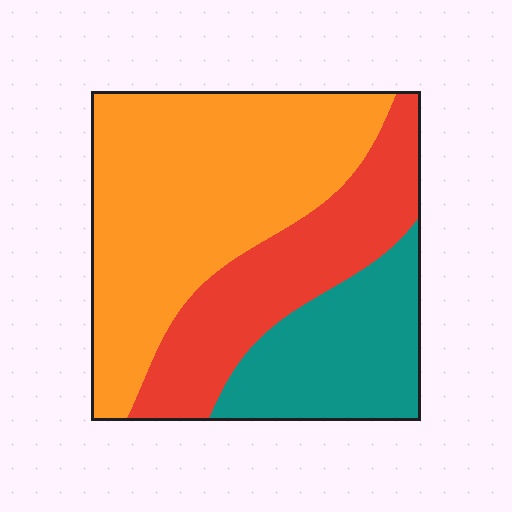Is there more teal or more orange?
Orange.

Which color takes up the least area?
Teal, at roughly 25%.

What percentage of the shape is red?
Red takes up about one quarter (1/4) of the shape.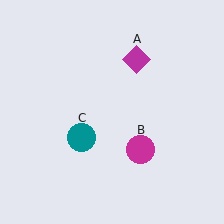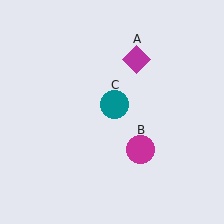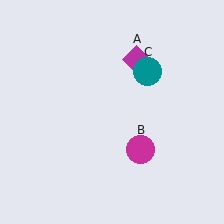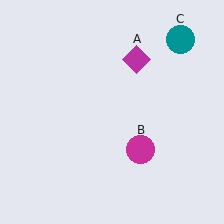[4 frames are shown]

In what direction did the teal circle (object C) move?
The teal circle (object C) moved up and to the right.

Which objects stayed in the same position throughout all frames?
Magenta diamond (object A) and magenta circle (object B) remained stationary.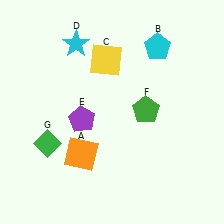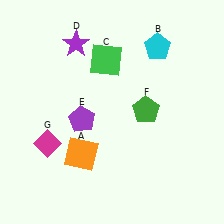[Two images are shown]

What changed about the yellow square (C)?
In Image 1, C is yellow. In Image 2, it changed to green.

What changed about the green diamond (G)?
In Image 1, G is green. In Image 2, it changed to magenta.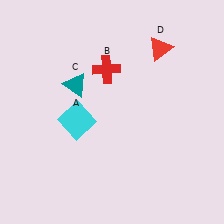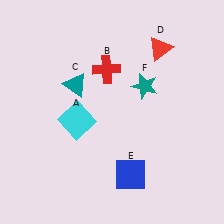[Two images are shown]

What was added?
A blue square (E), a teal star (F) were added in Image 2.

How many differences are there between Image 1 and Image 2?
There are 2 differences between the two images.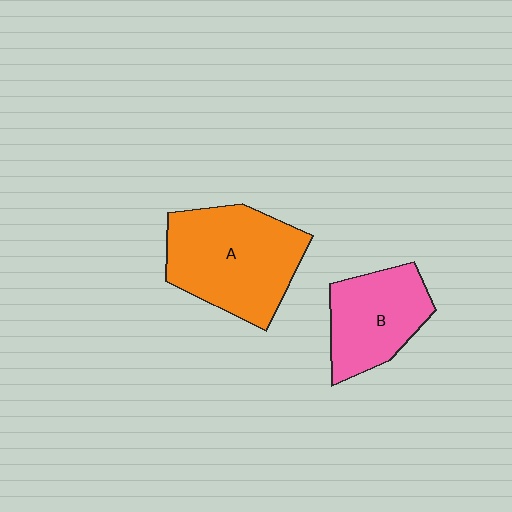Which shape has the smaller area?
Shape B (pink).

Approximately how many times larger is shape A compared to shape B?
Approximately 1.5 times.